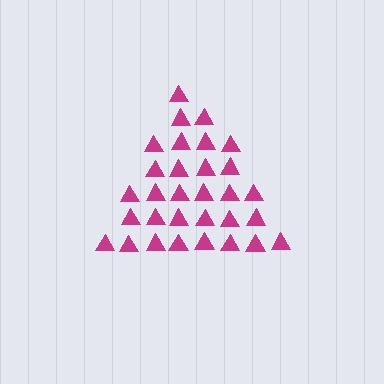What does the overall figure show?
The overall figure shows a triangle.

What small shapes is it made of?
It is made of small triangles.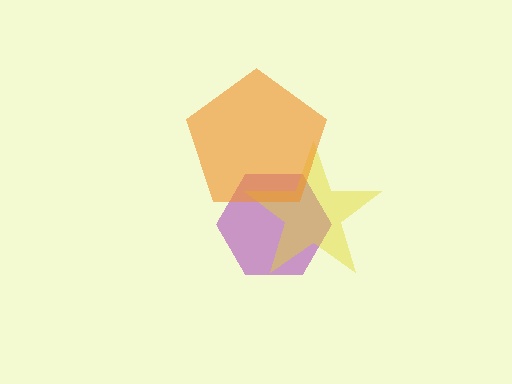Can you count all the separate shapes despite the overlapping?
Yes, there are 3 separate shapes.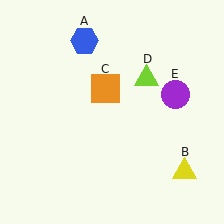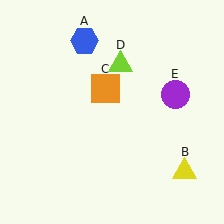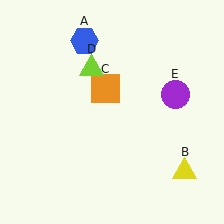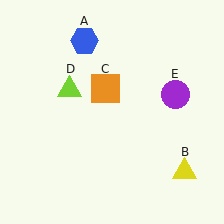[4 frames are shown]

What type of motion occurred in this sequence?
The lime triangle (object D) rotated counterclockwise around the center of the scene.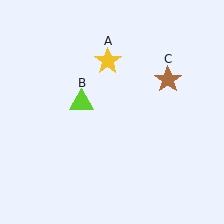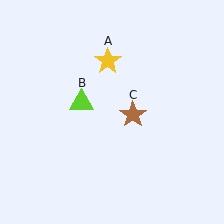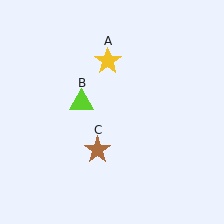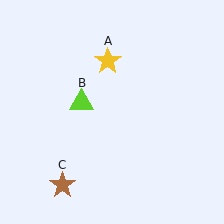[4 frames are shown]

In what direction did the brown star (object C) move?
The brown star (object C) moved down and to the left.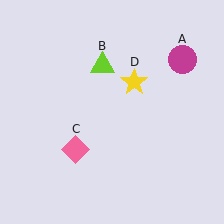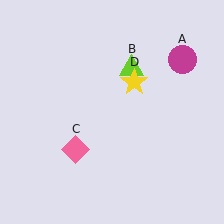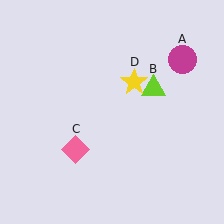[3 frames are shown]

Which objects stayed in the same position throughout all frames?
Magenta circle (object A) and pink diamond (object C) and yellow star (object D) remained stationary.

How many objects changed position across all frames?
1 object changed position: lime triangle (object B).